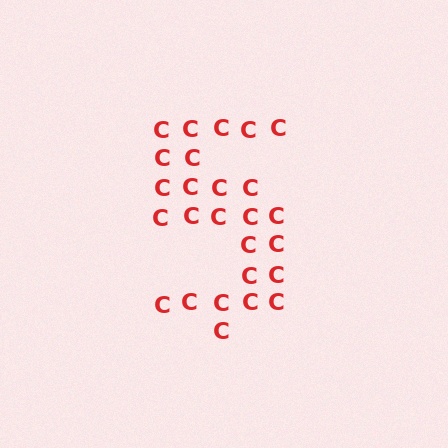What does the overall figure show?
The overall figure shows the digit 5.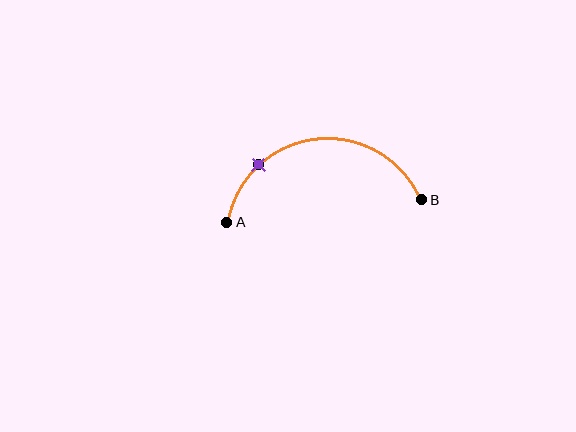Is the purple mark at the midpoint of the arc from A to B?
No. The purple mark lies on the arc but is closer to endpoint A. The arc midpoint would be at the point on the curve equidistant along the arc from both A and B.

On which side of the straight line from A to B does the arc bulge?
The arc bulges above the straight line connecting A and B.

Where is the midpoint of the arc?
The arc midpoint is the point on the curve farthest from the straight line joining A and B. It sits above that line.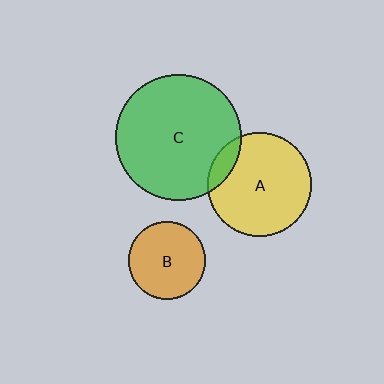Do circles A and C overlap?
Yes.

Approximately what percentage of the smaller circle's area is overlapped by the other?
Approximately 10%.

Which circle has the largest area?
Circle C (green).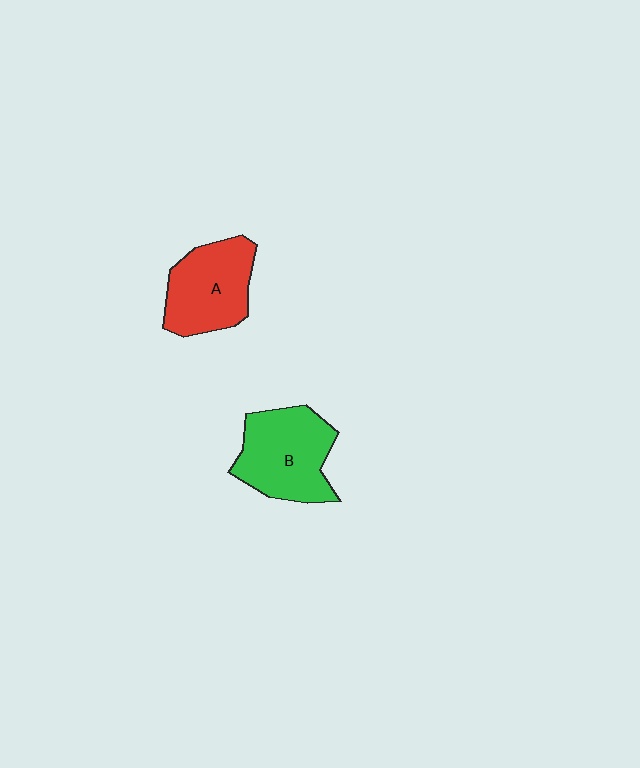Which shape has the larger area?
Shape B (green).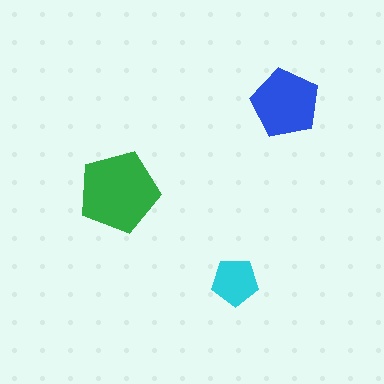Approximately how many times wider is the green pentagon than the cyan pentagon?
About 1.5 times wider.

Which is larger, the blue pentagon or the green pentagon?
The green one.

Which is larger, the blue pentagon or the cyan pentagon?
The blue one.